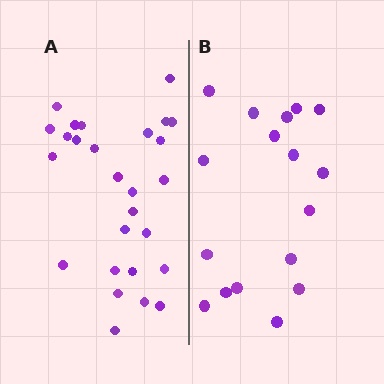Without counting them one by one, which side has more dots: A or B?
Region A (the left region) has more dots.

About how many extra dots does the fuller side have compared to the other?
Region A has roughly 10 or so more dots than region B.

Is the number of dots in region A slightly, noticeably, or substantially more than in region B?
Region A has substantially more. The ratio is roughly 1.6 to 1.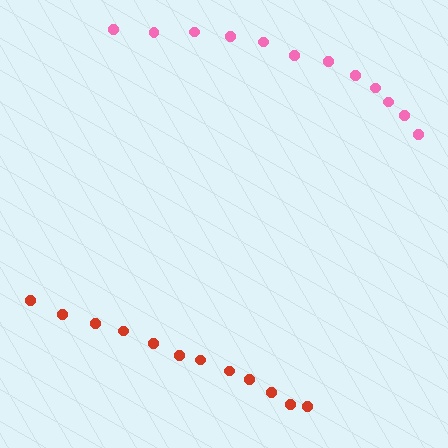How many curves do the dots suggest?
There are 2 distinct paths.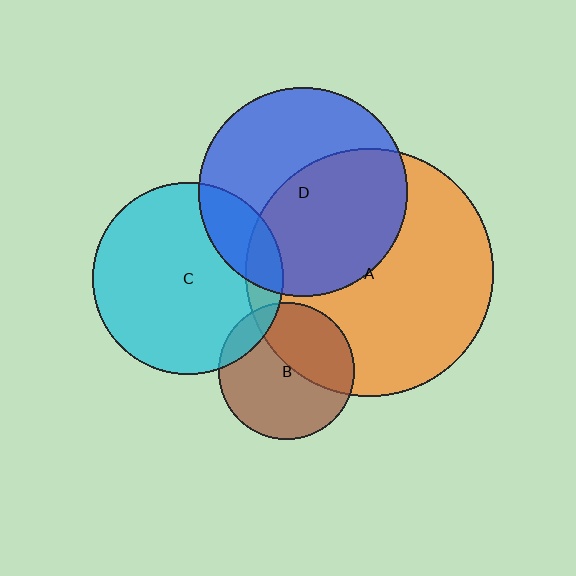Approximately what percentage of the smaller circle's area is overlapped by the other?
Approximately 50%.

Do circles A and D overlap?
Yes.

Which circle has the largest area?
Circle A (orange).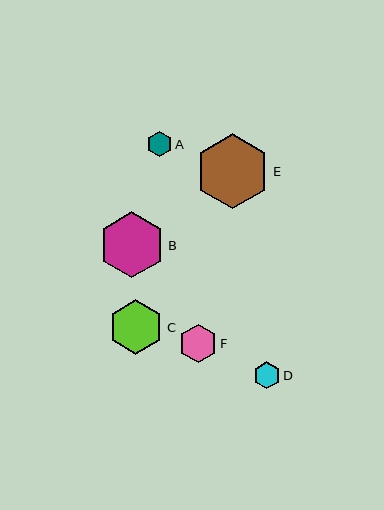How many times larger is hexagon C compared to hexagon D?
Hexagon C is approximately 2.0 times the size of hexagon D.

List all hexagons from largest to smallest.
From largest to smallest: E, B, C, F, D, A.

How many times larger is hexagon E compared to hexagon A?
Hexagon E is approximately 2.9 times the size of hexagon A.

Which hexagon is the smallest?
Hexagon A is the smallest with a size of approximately 25 pixels.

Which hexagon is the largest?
Hexagon E is the largest with a size of approximately 75 pixels.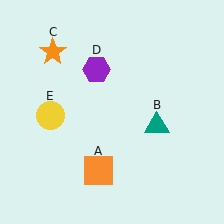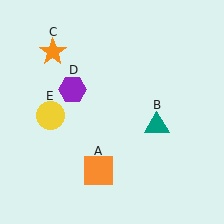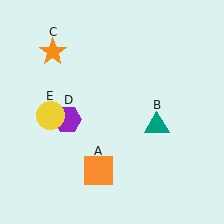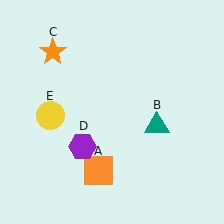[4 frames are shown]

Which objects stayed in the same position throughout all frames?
Orange square (object A) and teal triangle (object B) and orange star (object C) and yellow circle (object E) remained stationary.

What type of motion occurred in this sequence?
The purple hexagon (object D) rotated counterclockwise around the center of the scene.